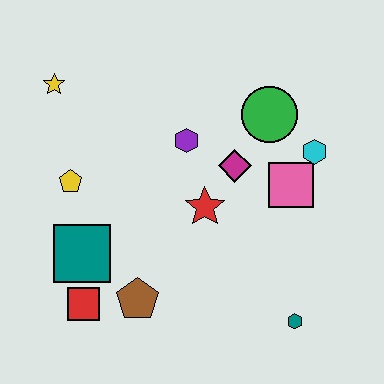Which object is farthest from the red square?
The cyan hexagon is farthest from the red square.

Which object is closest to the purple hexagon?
The magenta diamond is closest to the purple hexagon.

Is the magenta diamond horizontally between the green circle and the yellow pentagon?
Yes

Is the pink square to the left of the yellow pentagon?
No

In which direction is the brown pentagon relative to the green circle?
The brown pentagon is below the green circle.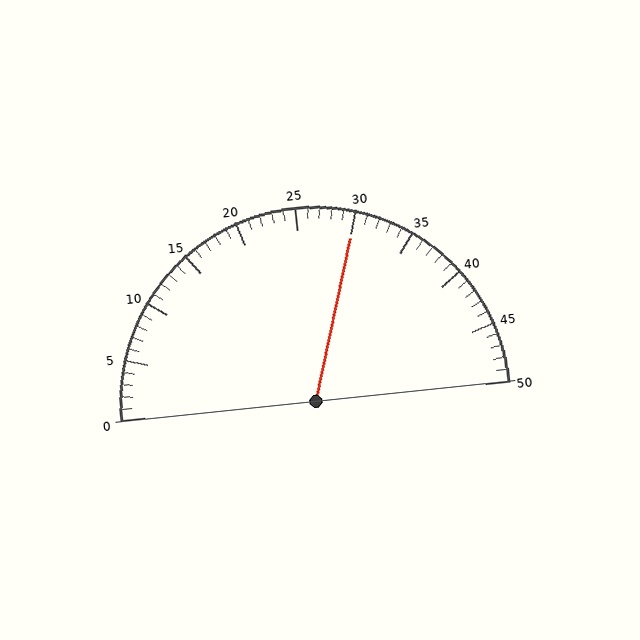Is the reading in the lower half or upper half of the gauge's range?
The reading is in the upper half of the range (0 to 50).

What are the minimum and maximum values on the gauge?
The gauge ranges from 0 to 50.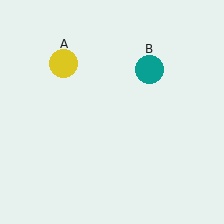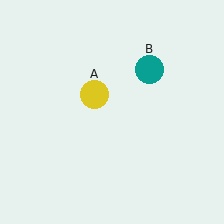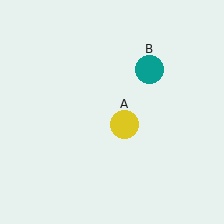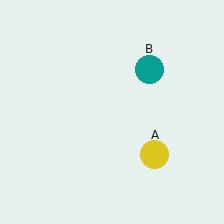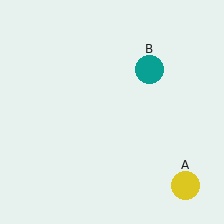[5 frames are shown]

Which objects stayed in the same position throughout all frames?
Teal circle (object B) remained stationary.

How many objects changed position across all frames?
1 object changed position: yellow circle (object A).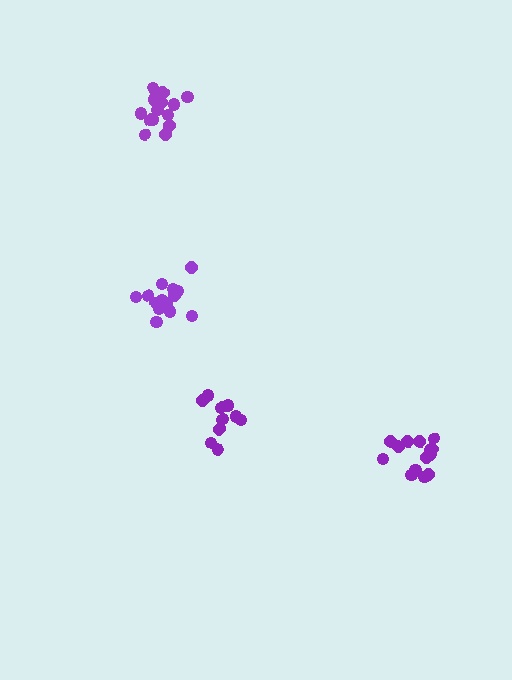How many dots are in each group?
Group 1: 16 dots, Group 2: 10 dots, Group 3: 14 dots, Group 4: 14 dots (54 total).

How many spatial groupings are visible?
There are 4 spatial groupings.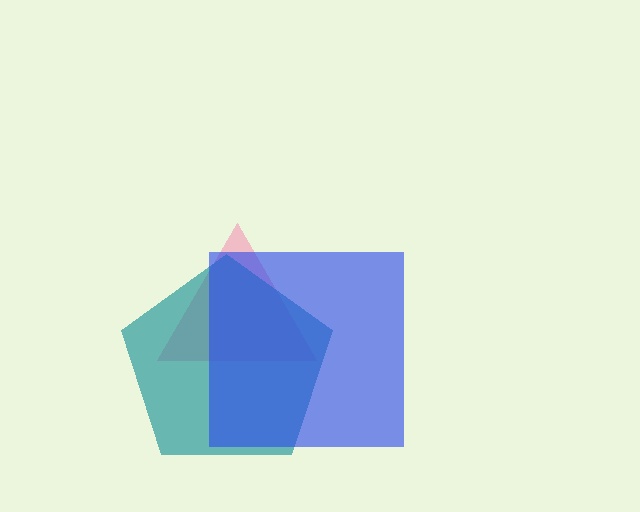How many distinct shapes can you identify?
There are 3 distinct shapes: a pink triangle, a teal pentagon, a blue square.